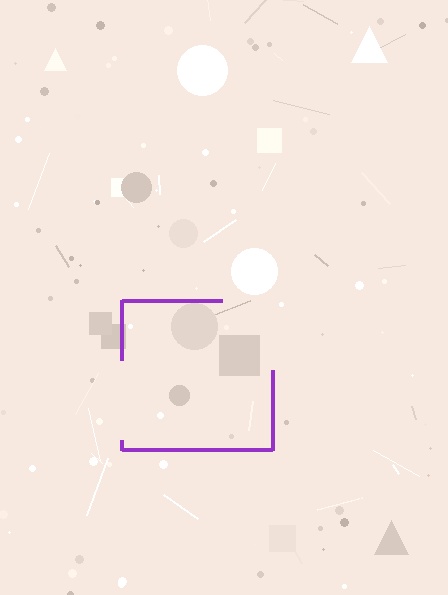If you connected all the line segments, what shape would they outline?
They would outline a square.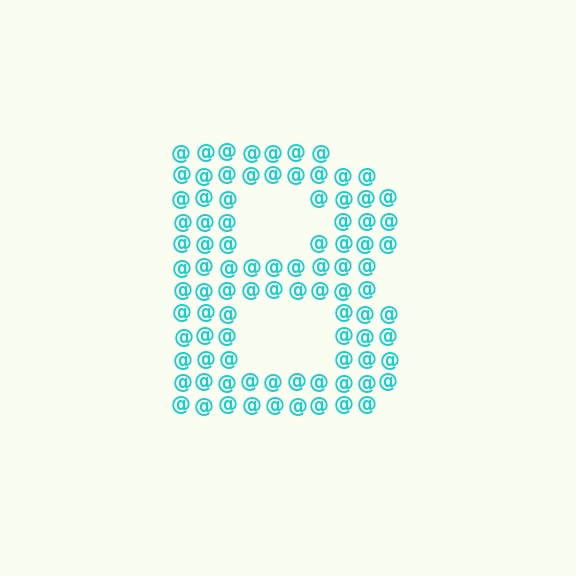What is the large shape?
The large shape is the letter B.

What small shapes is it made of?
It is made of small at signs.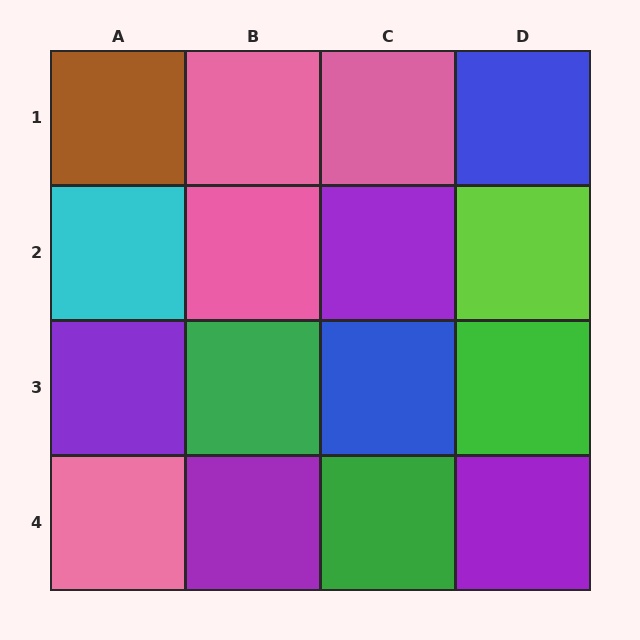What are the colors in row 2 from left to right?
Cyan, pink, purple, lime.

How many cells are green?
3 cells are green.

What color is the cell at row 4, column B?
Purple.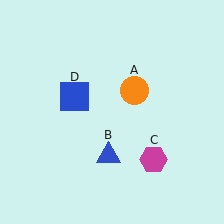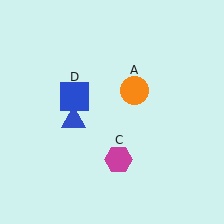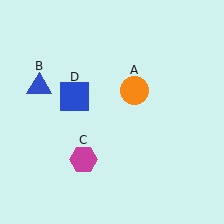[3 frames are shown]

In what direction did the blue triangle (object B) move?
The blue triangle (object B) moved up and to the left.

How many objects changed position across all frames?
2 objects changed position: blue triangle (object B), magenta hexagon (object C).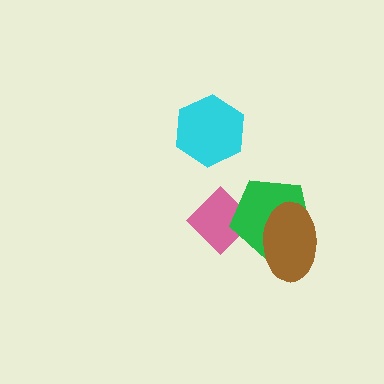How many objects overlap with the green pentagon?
2 objects overlap with the green pentagon.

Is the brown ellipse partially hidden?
No, no other shape covers it.